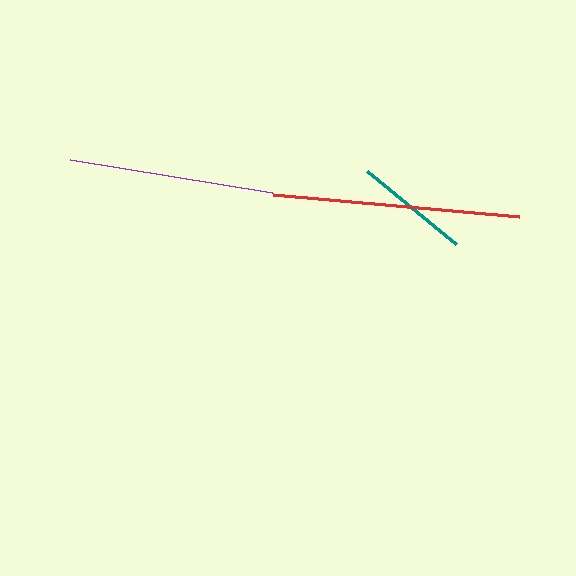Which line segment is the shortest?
The teal line is the shortest at approximately 115 pixels.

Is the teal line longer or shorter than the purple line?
The purple line is longer than the teal line.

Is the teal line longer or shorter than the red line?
The red line is longer than the teal line.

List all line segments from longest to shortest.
From longest to shortest: red, purple, teal.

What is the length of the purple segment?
The purple segment is approximately 205 pixels long.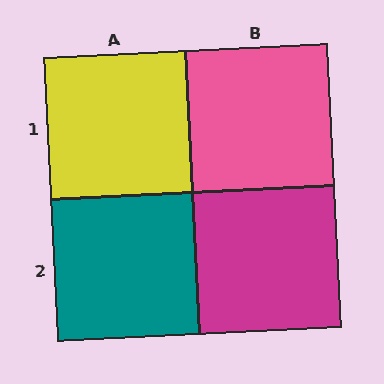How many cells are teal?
1 cell is teal.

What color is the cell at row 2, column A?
Teal.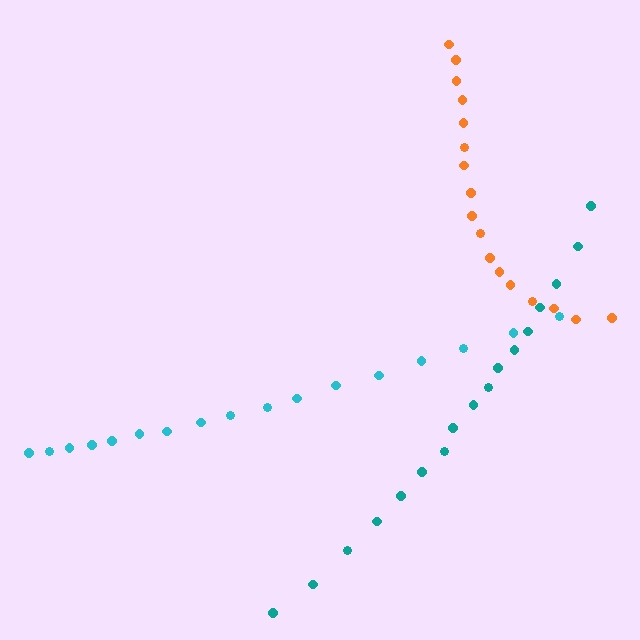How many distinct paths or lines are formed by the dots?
There are 3 distinct paths.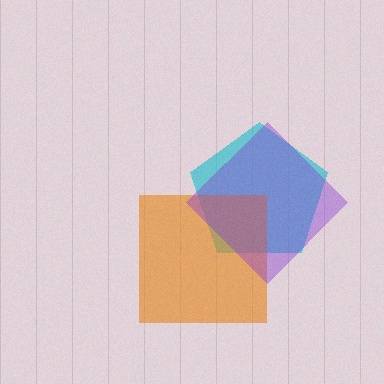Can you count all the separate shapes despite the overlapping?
Yes, there are 3 separate shapes.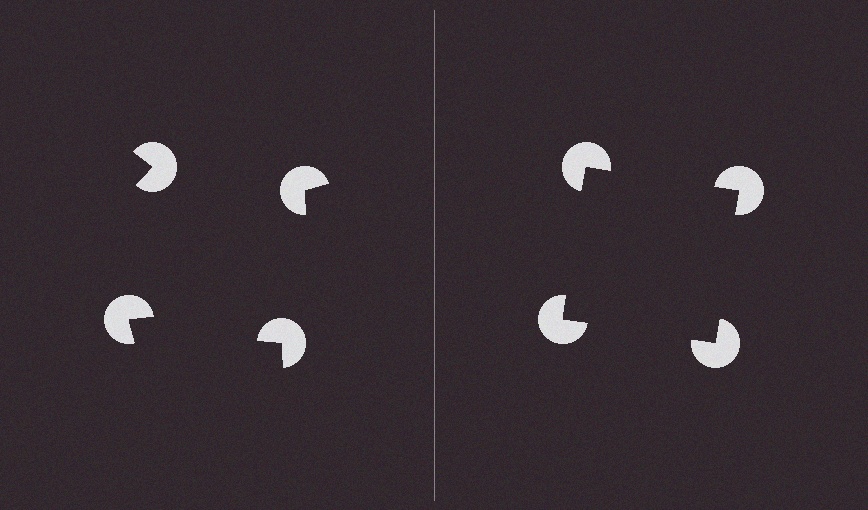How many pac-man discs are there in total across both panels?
8 — 4 on each side.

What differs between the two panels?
The pac-man discs are positioned identically on both sides; only the wedge orientations differ. On the right they align to a square; on the left they are misaligned.